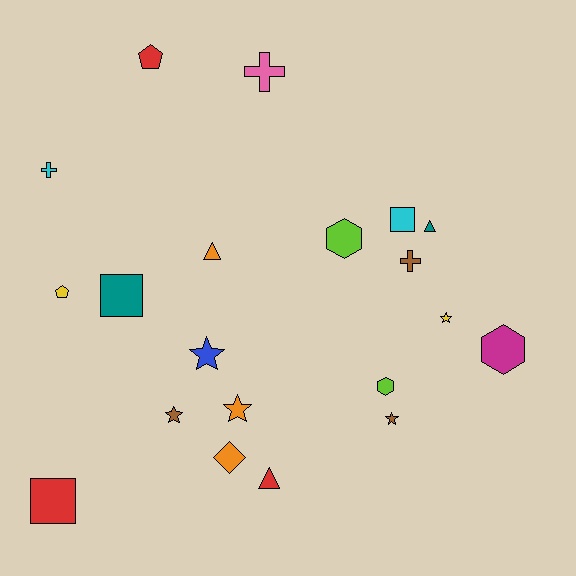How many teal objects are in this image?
There are 2 teal objects.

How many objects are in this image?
There are 20 objects.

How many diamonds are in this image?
There is 1 diamond.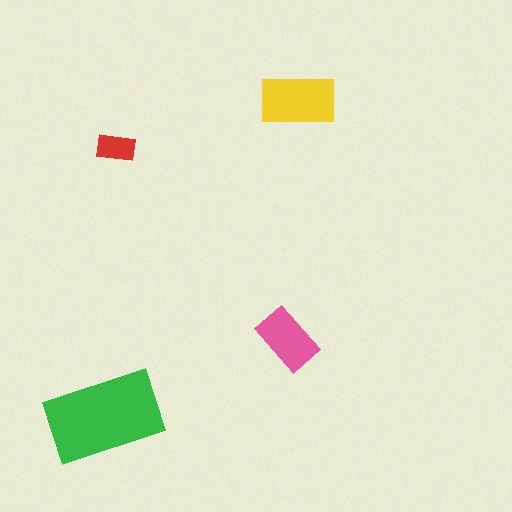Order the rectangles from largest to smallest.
the green one, the yellow one, the pink one, the red one.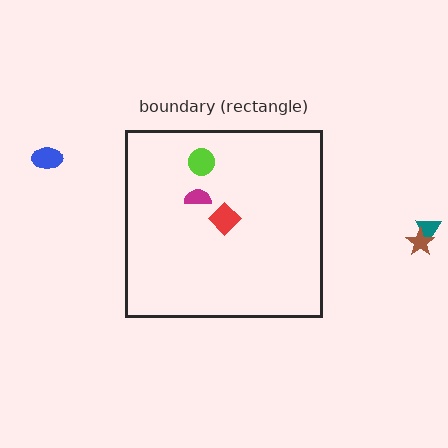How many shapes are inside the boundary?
3 inside, 3 outside.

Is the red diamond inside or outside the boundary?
Inside.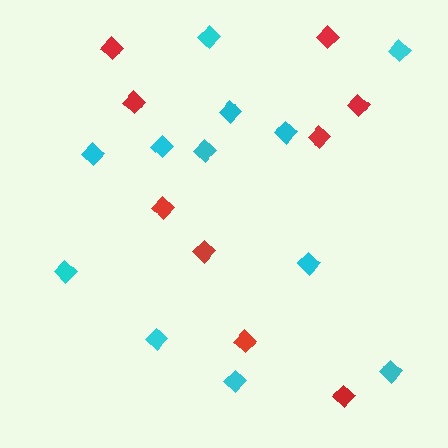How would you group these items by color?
There are 2 groups: one group of red diamonds (9) and one group of cyan diamonds (12).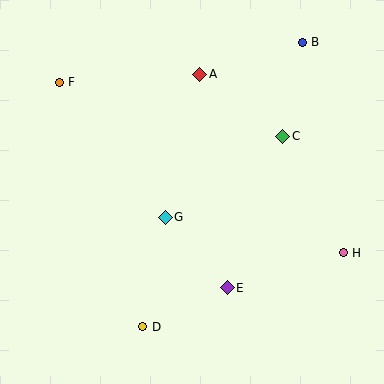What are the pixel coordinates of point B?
Point B is at (302, 42).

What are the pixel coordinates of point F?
Point F is at (59, 83).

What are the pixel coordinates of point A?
Point A is at (200, 74).